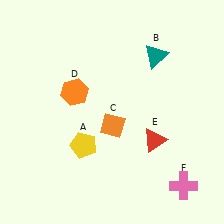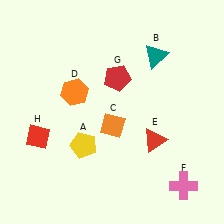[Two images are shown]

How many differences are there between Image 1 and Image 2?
There are 2 differences between the two images.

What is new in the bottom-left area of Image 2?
A red diamond (H) was added in the bottom-left area of Image 2.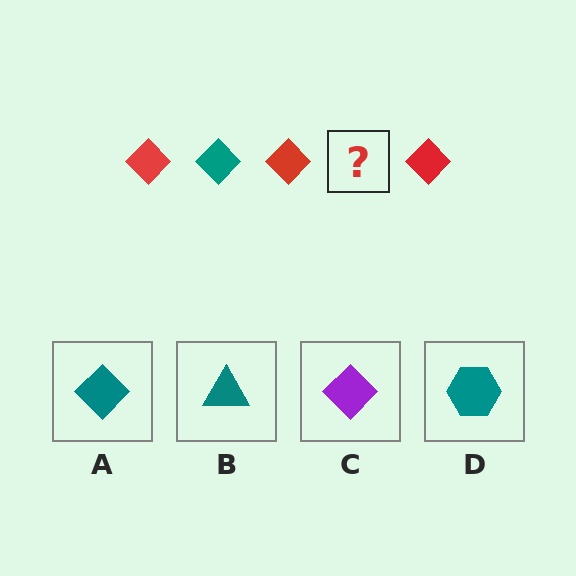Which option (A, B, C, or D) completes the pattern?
A.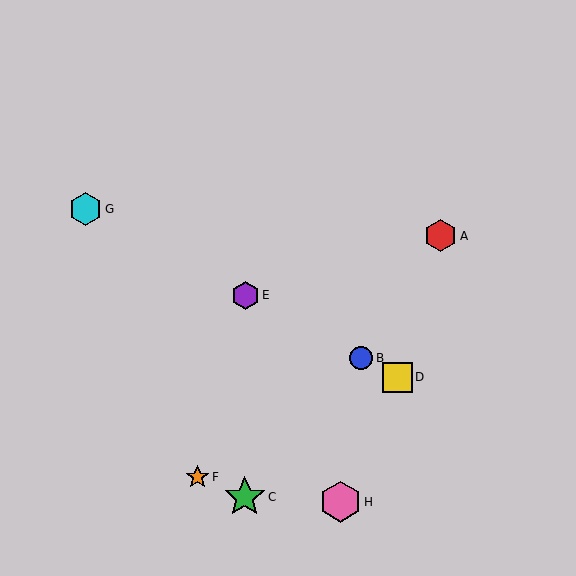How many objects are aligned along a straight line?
4 objects (B, D, E, G) are aligned along a straight line.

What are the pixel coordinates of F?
Object F is at (197, 477).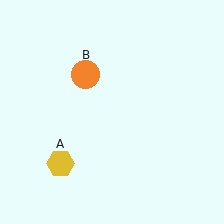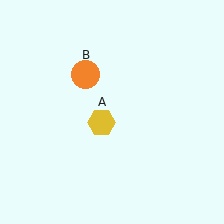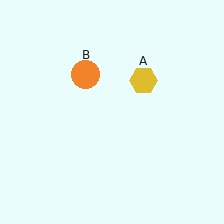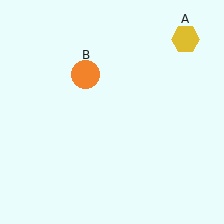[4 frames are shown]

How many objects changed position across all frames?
1 object changed position: yellow hexagon (object A).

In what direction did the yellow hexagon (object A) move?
The yellow hexagon (object A) moved up and to the right.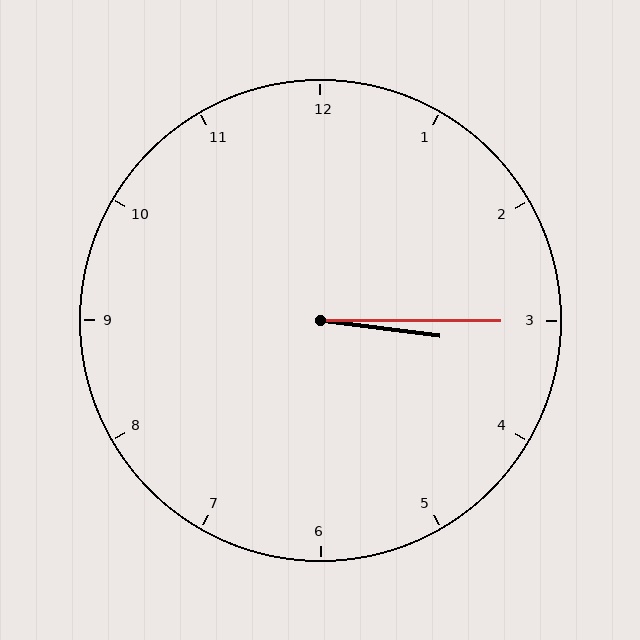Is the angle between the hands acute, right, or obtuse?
It is acute.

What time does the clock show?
3:15.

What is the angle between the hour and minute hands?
Approximately 8 degrees.